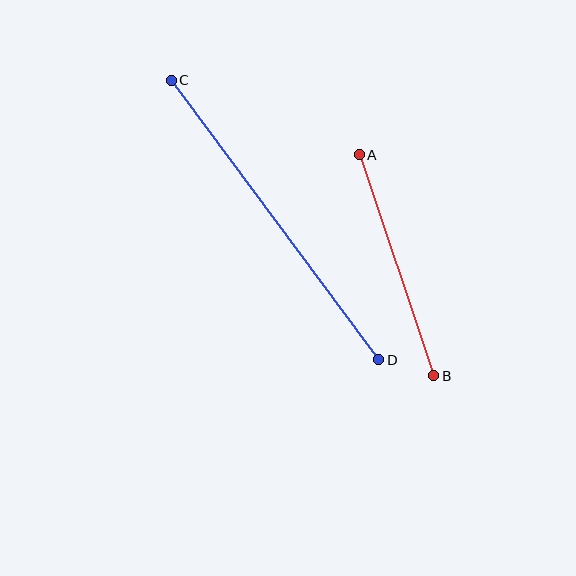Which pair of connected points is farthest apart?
Points C and D are farthest apart.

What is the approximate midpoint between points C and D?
The midpoint is at approximately (275, 220) pixels.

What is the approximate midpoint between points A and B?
The midpoint is at approximately (397, 265) pixels.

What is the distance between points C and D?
The distance is approximately 348 pixels.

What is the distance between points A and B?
The distance is approximately 233 pixels.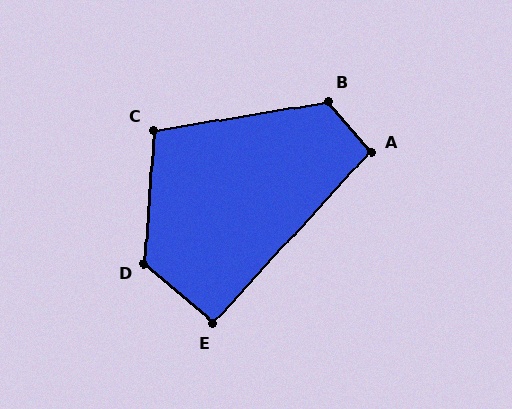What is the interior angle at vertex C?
Approximately 104 degrees (obtuse).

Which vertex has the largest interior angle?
D, at approximately 127 degrees.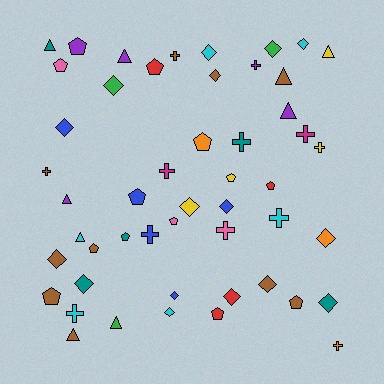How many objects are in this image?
There are 50 objects.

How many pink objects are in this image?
There are 3 pink objects.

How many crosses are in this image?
There are 12 crosses.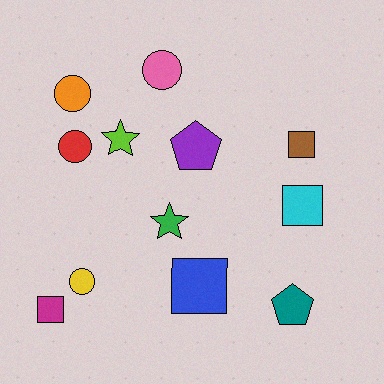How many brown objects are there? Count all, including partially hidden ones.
There is 1 brown object.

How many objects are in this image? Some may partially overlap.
There are 12 objects.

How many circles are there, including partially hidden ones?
There are 4 circles.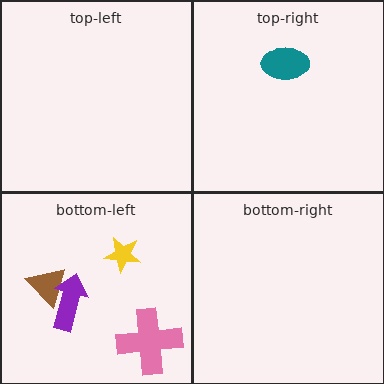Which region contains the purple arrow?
The bottom-left region.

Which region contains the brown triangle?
The bottom-left region.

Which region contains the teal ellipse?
The top-right region.